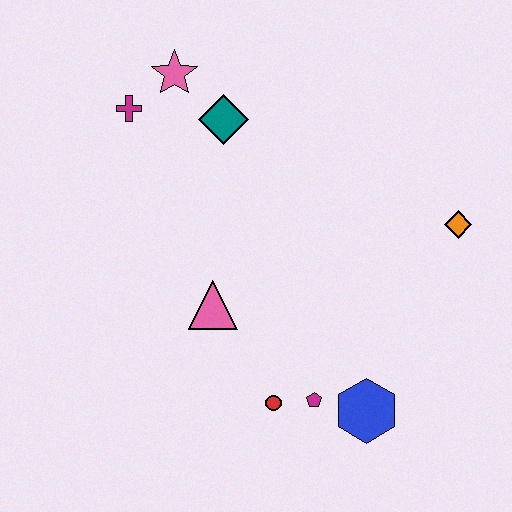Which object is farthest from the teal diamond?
The blue hexagon is farthest from the teal diamond.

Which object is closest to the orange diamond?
The blue hexagon is closest to the orange diamond.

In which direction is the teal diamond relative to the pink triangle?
The teal diamond is above the pink triangle.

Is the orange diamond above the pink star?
No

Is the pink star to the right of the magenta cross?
Yes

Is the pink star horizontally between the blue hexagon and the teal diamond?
No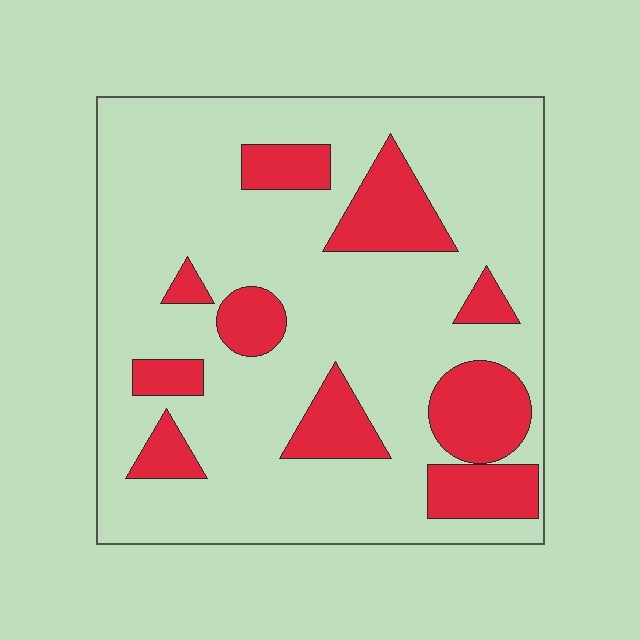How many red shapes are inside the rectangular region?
10.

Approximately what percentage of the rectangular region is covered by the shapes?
Approximately 25%.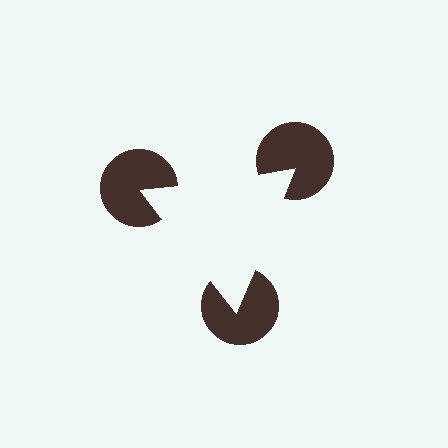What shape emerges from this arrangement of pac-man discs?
An illusory triangle — its edges are inferred from the aligned wedge cuts in the pac-man discs, not physically drawn.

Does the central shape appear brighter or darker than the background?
It typically appears slightly brighter than the background, even though no actual brightness change is drawn.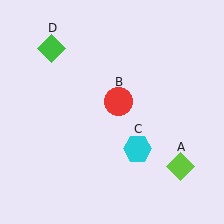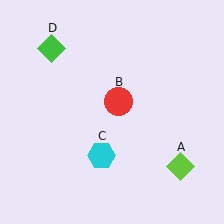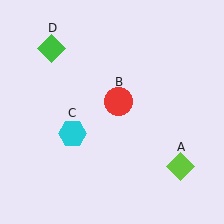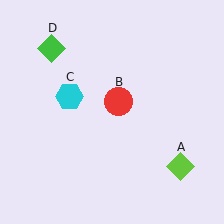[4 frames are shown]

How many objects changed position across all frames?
1 object changed position: cyan hexagon (object C).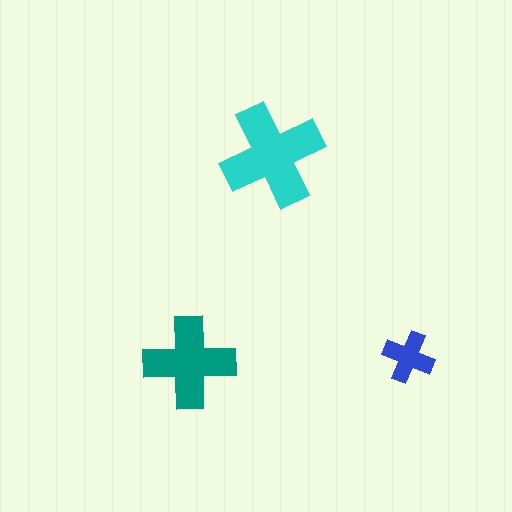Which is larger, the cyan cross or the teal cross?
The cyan one.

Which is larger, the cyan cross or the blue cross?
The cyan one.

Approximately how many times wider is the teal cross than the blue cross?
About 2 times wider.